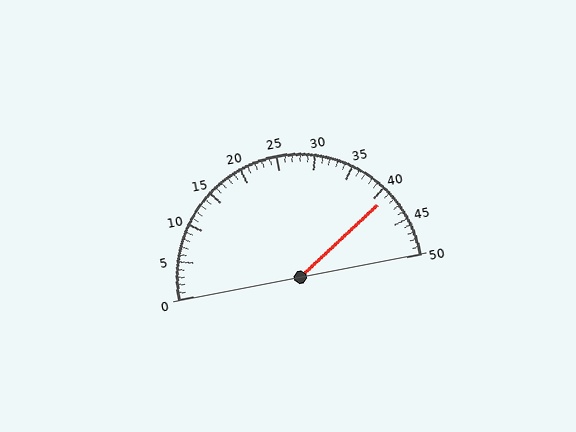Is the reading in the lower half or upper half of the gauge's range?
The reading is in the upper half of the range (0 to 50).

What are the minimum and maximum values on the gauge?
The gauge ranges from 0 to 50.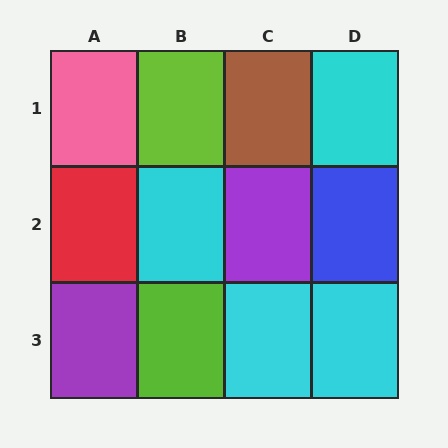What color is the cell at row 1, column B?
Lime.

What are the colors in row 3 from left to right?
Purple, lime, cyan, cyan.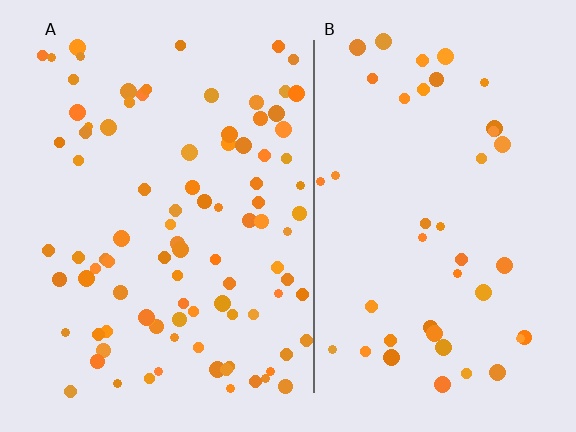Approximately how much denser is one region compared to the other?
Approximately 2.1× — region A over region B.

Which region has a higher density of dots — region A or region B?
A (the left).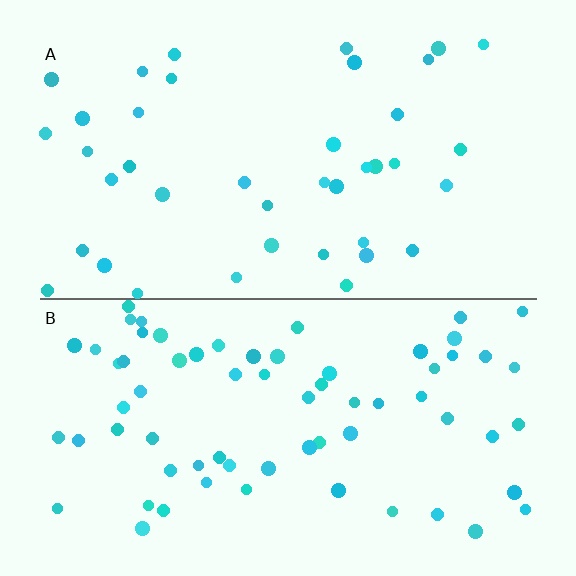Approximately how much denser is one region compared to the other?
Approximately 1.7× — region B over region A.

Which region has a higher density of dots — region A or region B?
B (the bottom).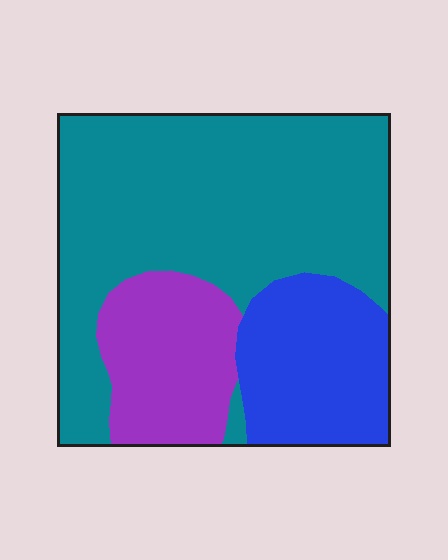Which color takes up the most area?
Teal, at roughly 60%.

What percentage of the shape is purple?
Purple covers roughly 20% of the shape.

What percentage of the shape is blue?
Blue takes up about one fifth (1/5) of the shape.